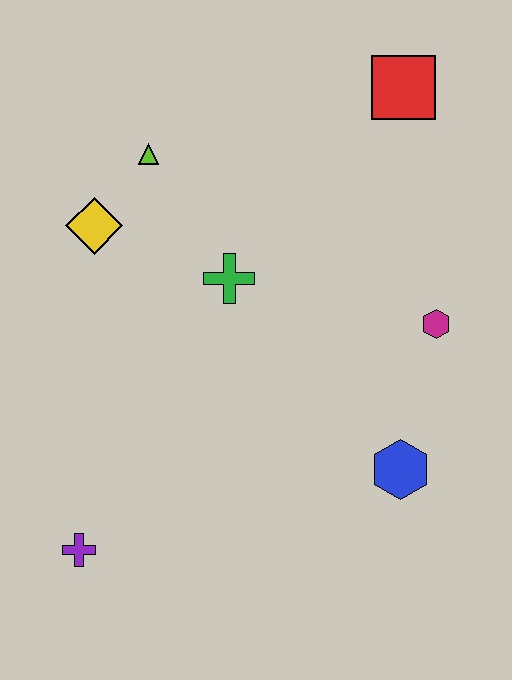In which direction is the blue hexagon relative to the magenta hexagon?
The blue hexagon is below the magenta hexagon.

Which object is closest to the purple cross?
The green cross is closest to the purple cross.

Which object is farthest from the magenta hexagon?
The purple cross is farthest from the magenta hexagon.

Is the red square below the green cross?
No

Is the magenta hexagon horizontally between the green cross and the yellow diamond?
No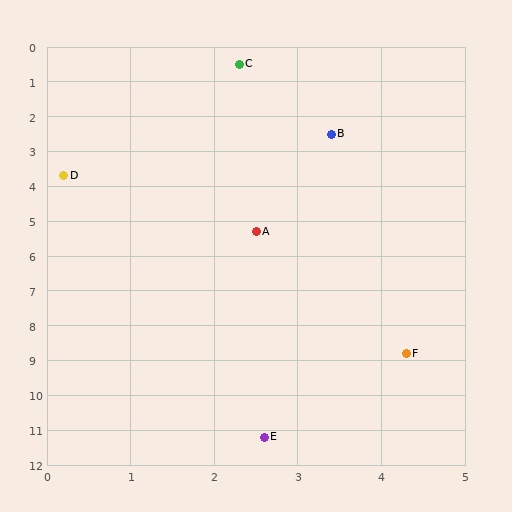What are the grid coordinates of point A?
Point A is at approximately (2.5, 5.3).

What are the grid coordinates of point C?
Point C is at approximately (2.3, 0.5).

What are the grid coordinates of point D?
Point D is at approximately (0.2, 3.7).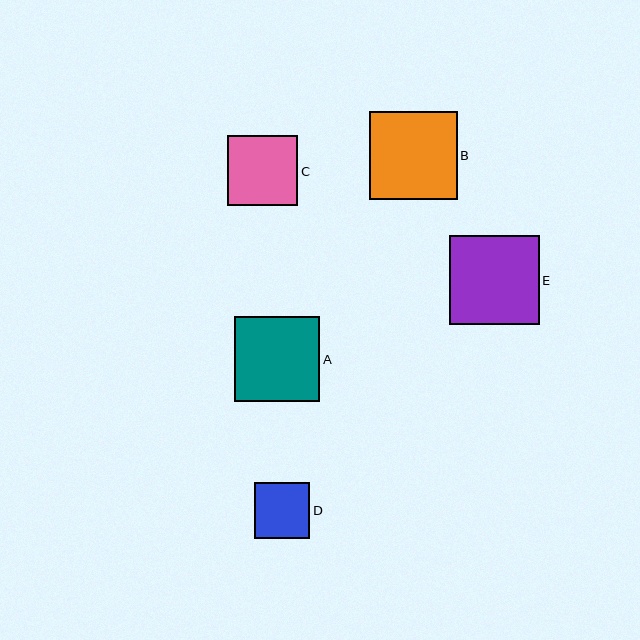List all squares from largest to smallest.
From largest to smallest: E, B, A, C, D.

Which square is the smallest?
Square D is the smallest with a size of approximately 55 pixels.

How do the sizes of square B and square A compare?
Square B and square A are approximately the same size.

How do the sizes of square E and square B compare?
Square E and square B are approximately the same size.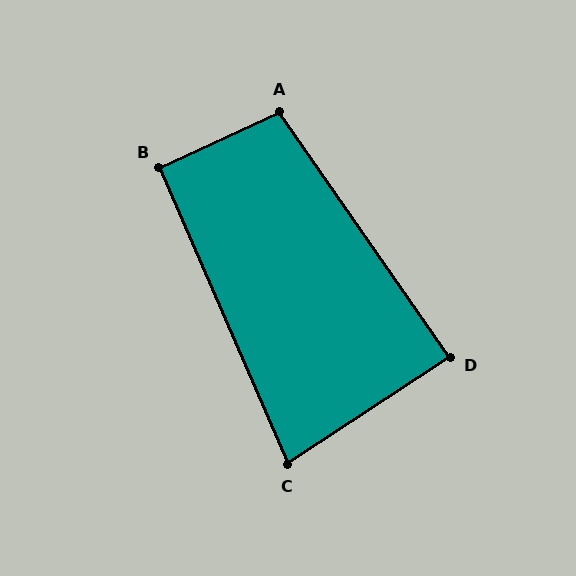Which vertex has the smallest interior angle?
C, at approximately 80 degrees.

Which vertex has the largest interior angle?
A, at approximately 100 degrees.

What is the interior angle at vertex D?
Approximately 89 degrees (approximately right).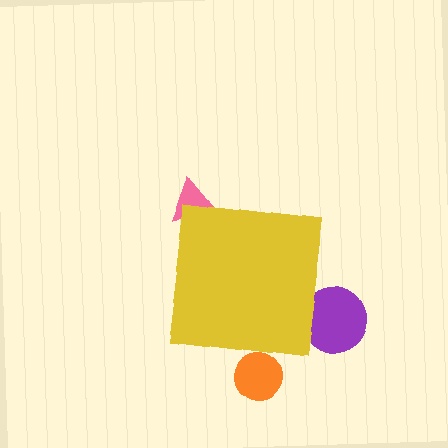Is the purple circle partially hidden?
Yes, the purple circle is partially hidden behind the yellow square.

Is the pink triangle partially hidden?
Yes, the pink triangle is partially hidden behind the yellow square.